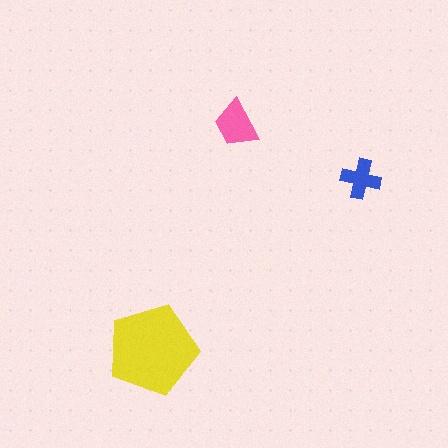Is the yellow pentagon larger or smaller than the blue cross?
Larger.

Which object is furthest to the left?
The yellow pentagon is leftmost.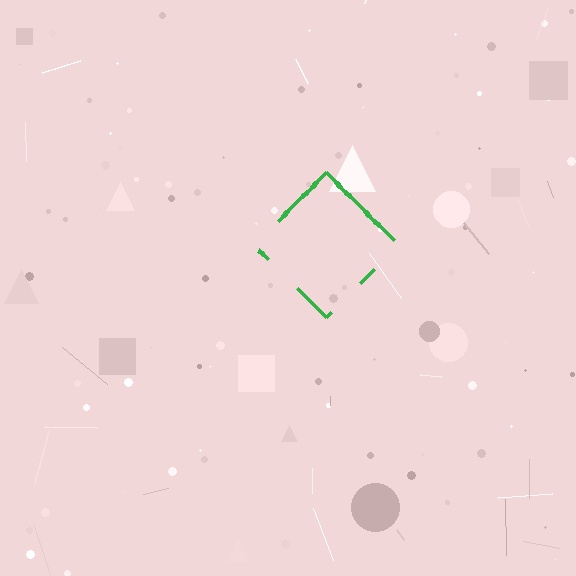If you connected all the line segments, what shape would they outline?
They would outline a diamond.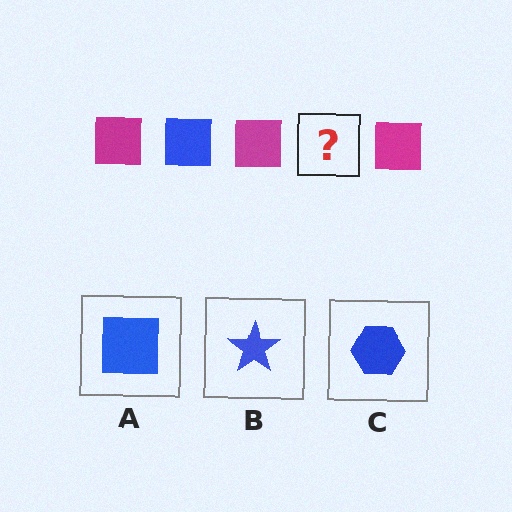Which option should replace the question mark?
Option A.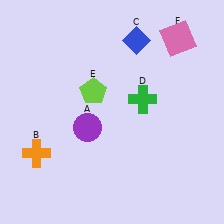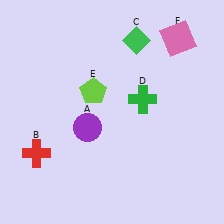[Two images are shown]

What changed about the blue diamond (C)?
In Image 1, C is blue. In Image 2, it changed to green.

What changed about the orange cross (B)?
In Image 1, B is orange. In Image 2, it changed to red.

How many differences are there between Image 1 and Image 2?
There are 2 differences between the two images.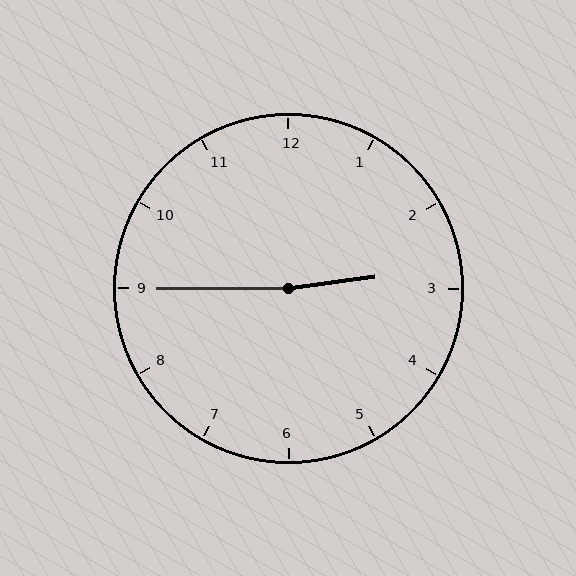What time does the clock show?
2:45.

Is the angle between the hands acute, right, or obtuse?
It is obtuse.